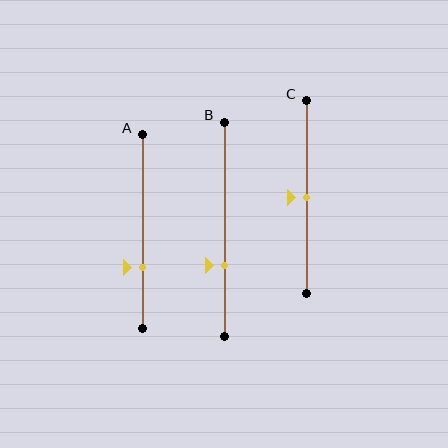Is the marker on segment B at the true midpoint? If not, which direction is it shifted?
No, the marker on segment B is shifted downward by about 17% of the segment length.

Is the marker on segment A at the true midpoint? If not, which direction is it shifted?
No, the marker on segment A is shifted downward by about 19% of the segment length.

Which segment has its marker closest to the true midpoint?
Segment C has its marker closest to the true midpoint.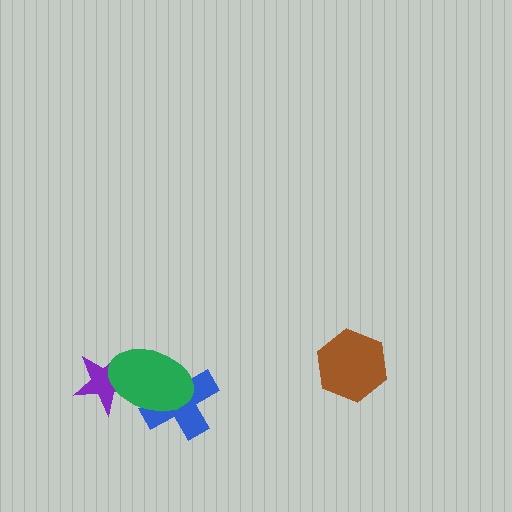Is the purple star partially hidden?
Yes, it is partially covered by another shape.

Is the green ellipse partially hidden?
No, no other shape covers it.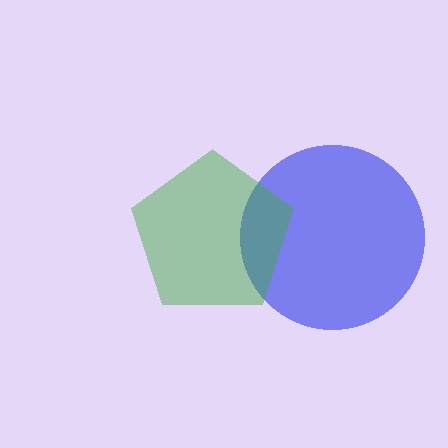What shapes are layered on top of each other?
The layered shapes are: a blue circle, a green pentagon.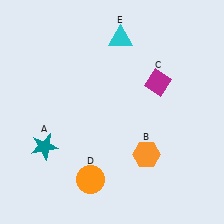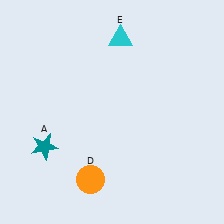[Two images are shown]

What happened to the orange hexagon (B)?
The orange hexagon (B) was removed in Image 2. It was in the bottom-right area of Image 1.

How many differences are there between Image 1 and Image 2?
There are 2 differences between the two images.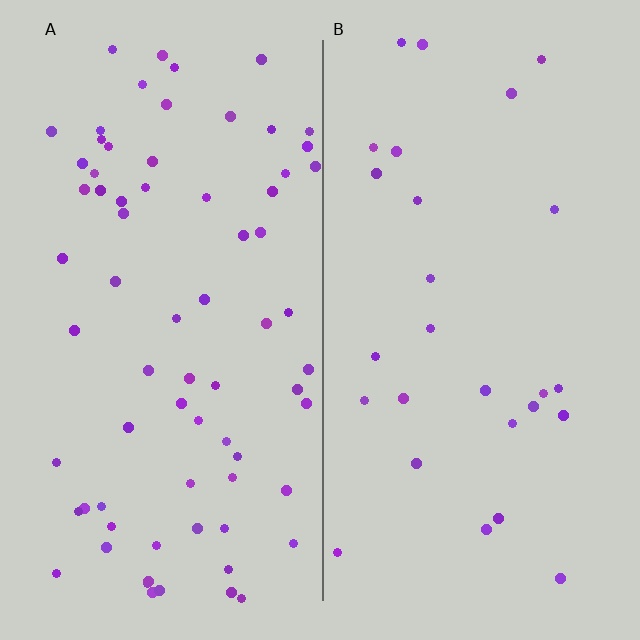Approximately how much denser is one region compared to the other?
Approximately 2.6× — region A over region B.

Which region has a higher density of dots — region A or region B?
A (the left).